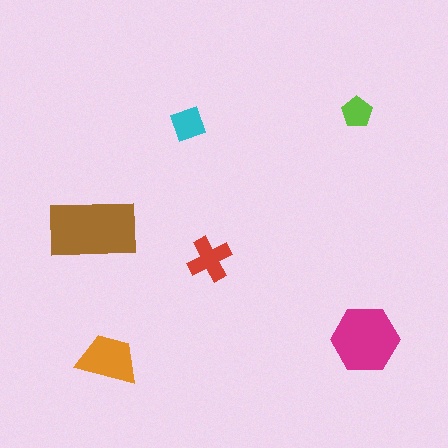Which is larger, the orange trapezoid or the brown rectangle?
The brown rectangle.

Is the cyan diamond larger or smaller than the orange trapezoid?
Smaller.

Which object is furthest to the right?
The magenta hexagon is rightmost.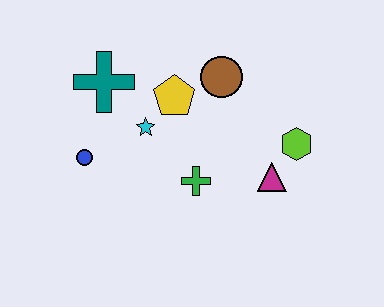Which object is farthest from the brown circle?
The blue circle is farthest from the brown circle.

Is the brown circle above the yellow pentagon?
Yes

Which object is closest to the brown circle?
The yellow pentagon is closest to the brown circle.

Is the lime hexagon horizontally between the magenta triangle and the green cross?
No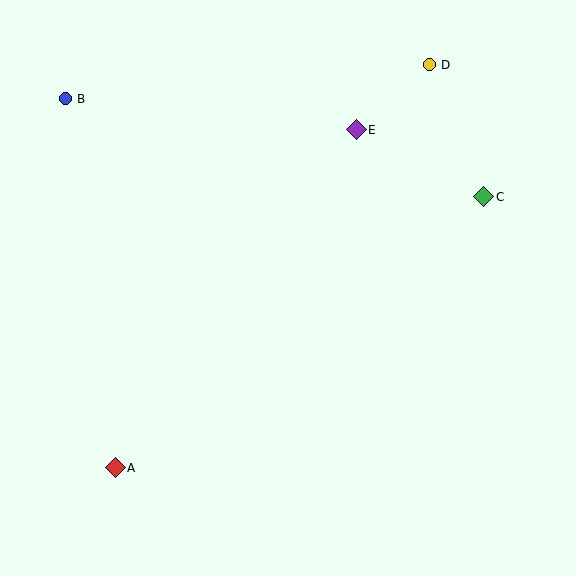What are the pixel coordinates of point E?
Point E is at (356, 130).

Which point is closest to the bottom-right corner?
Point C is closest to the bottom-right corner.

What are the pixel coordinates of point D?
Point D is at (429, 65).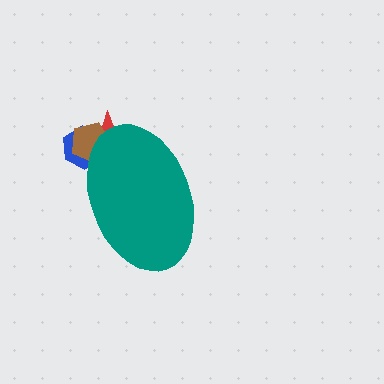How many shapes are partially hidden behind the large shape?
3 shapes are partially hidden.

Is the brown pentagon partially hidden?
Yes, the brown pentagon is partially hidden behind the teal ellipse.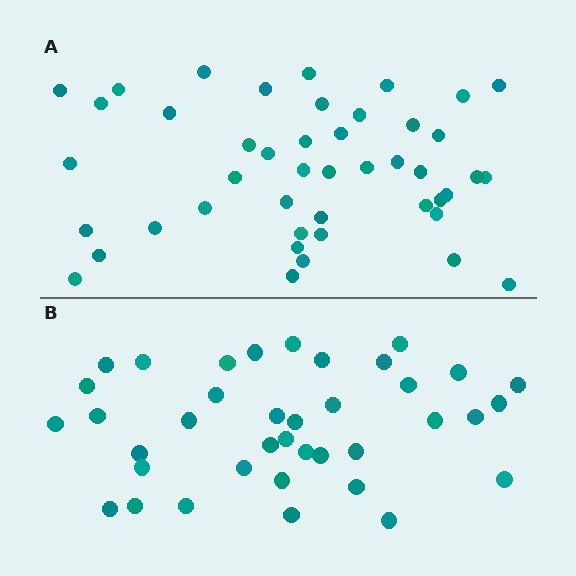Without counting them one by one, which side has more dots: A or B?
Region A (the top region) has more dots.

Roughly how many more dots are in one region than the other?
Region A has roughly 8 or so more dots than region B.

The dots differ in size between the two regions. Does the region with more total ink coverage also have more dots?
No. Region B has more total ink coverage because its dots are larger, but region A actually contains more individual dots. Total area can be misleading — the number of items is what matters here.